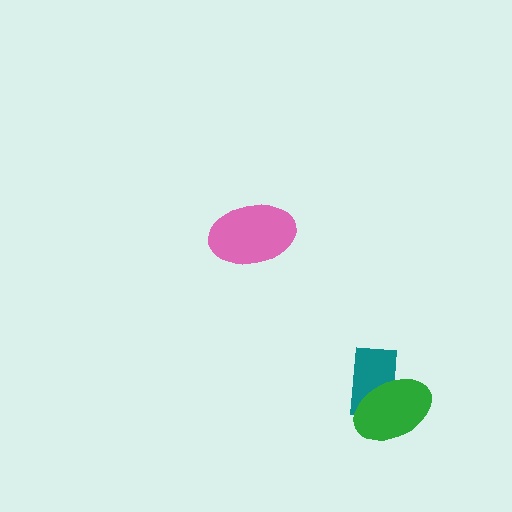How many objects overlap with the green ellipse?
1 object overlaps with the green ellipse.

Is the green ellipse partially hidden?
No, no other shape covers it.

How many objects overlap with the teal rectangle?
1 object overlaps with the teal rectangle.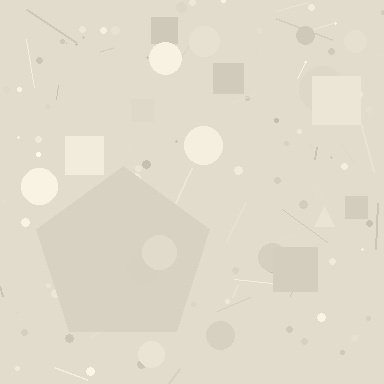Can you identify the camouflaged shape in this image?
The camouflaged shape is a pentagon.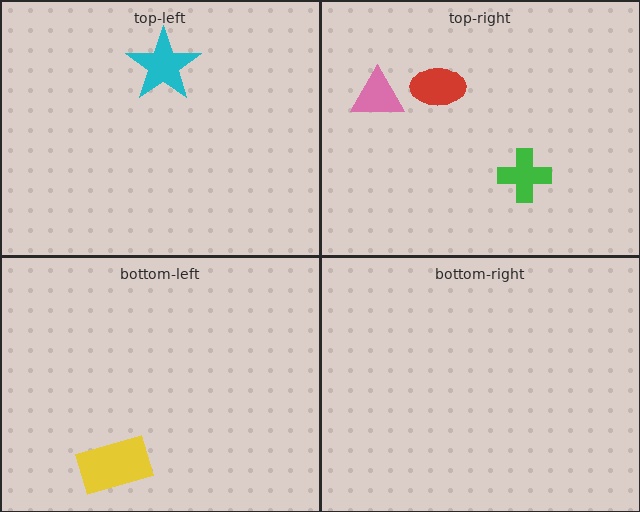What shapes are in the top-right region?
The red ellipse, the pink triangle, the green cross.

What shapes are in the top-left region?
The cyan star.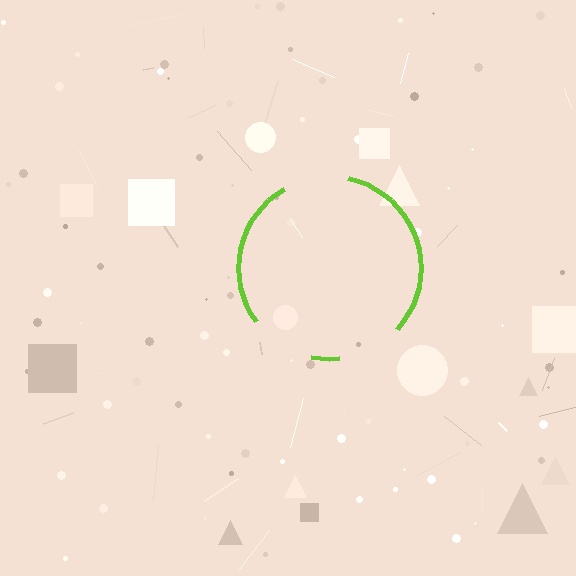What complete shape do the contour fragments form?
The contour fragments form a circle.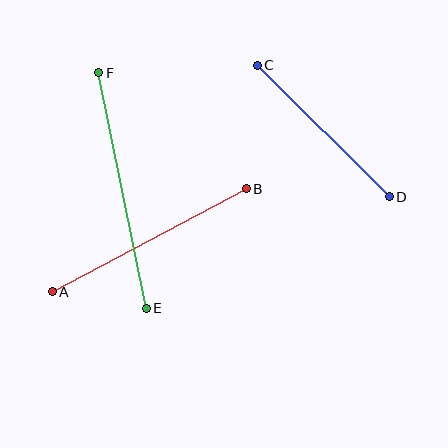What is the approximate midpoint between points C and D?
The midpoint is at approximately (323, 131) pixels.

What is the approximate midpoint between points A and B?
The midpoint is at approximately (149, 240) pixels.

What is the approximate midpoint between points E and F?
The midpoint is at approximately (122, 191) pixels.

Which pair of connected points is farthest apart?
Points E and F are farthest apart.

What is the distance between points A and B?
The distance is approximately 220 pixels.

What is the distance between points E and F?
The distance is approximately 240 pixels.